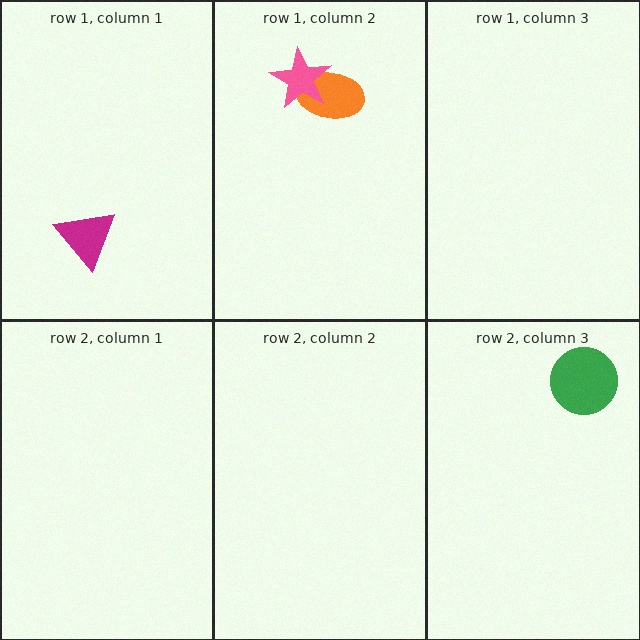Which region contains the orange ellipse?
The row 1, column 2 region.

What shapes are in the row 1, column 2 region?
The orange ellipse, the pink star.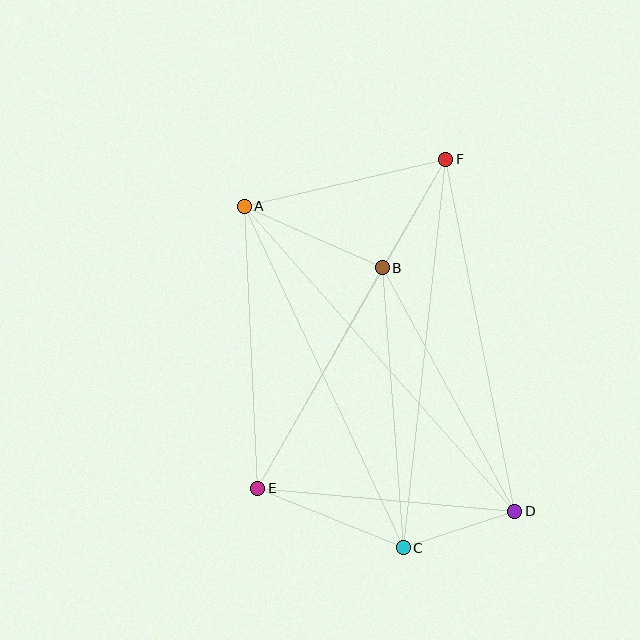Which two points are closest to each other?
Points C and D are closest to each other.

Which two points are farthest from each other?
Points A and D are farthest from each other.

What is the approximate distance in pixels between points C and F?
The distance between C and F is approximately 391 pixels.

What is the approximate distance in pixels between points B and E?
The distance between B and E is approximately 253 pixels.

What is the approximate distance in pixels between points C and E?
The distance between C and E is approximately 157 pixels.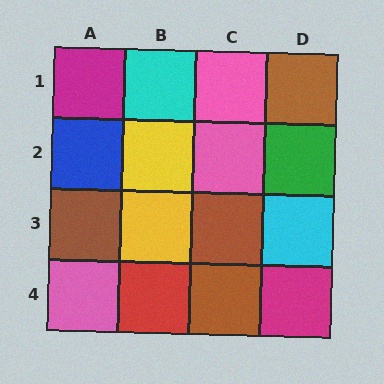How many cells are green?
1 cell is green.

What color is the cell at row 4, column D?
Magenta.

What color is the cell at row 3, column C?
Brown.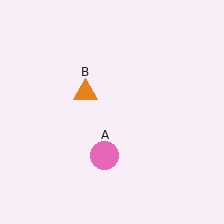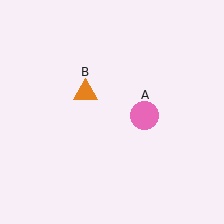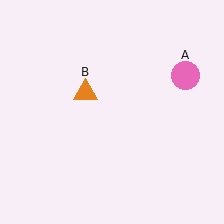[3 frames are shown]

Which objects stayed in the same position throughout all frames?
Orange triangle (object B) remained stationary.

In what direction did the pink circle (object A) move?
The pink circle (object A) moved up and to the right.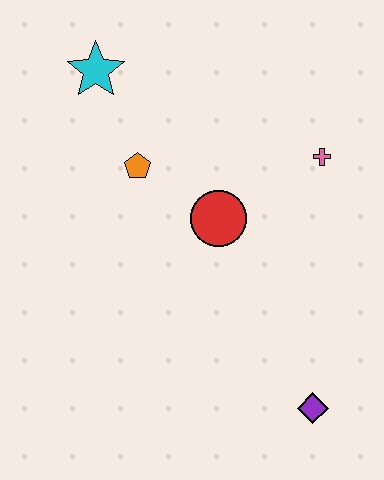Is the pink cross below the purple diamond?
No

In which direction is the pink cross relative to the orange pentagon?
The pink cross is to the right of the orange pentagon.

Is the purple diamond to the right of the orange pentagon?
Yes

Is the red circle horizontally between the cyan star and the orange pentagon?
No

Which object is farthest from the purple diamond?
The cyan star is farthest from the purple diamond.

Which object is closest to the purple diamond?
The red circle is closest to the purple diamond.